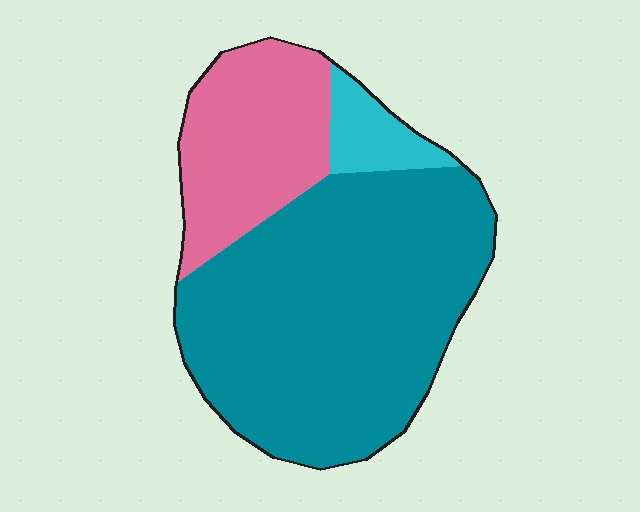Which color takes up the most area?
Teal, at roughly 65%.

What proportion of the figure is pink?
Pink covers 25% of the figure.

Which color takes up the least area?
Cyan, at roughly 5%.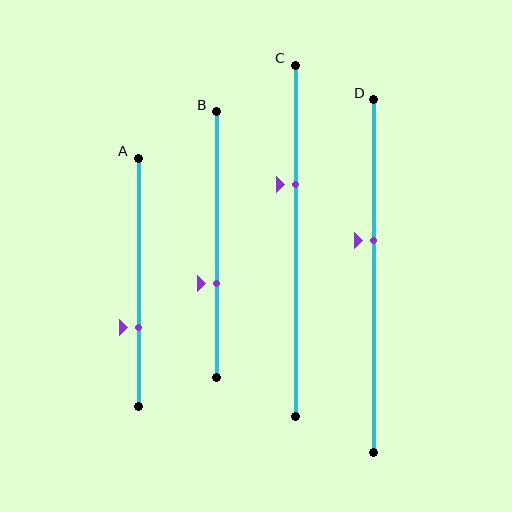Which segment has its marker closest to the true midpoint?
Segment D has its marker closest to the true midpoint.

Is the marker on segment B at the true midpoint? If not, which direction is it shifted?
No, the marker on segment B is shifted downward by about 14% of the segment length.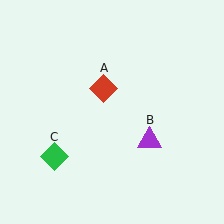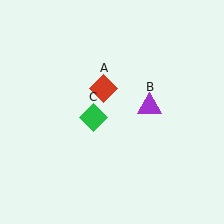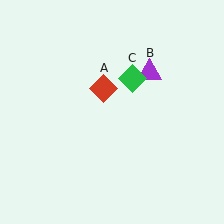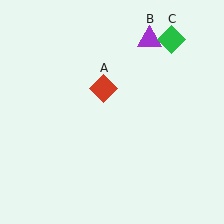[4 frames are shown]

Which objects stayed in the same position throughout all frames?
Red diamond (object A) remained stationary.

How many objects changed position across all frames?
2 objects changed position: purple triangle (object B), green diamond (object C).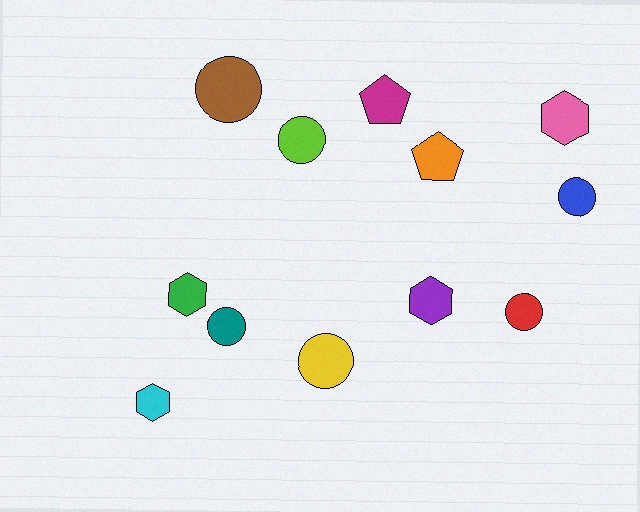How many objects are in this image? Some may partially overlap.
There are 12 objects.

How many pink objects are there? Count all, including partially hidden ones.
There is 1 pink object.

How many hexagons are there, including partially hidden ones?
There are 4 hexagons.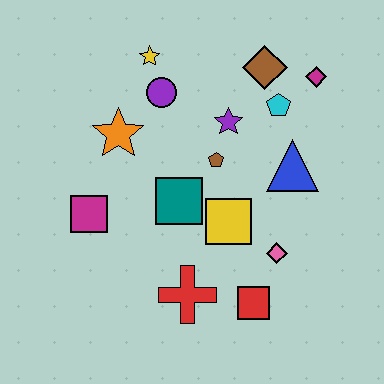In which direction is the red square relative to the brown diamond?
The red square is below the brown diamond.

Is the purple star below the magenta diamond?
Yes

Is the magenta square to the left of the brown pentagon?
Yes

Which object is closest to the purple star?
The brown pentagon is closest to the purple star.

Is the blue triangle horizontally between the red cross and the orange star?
No